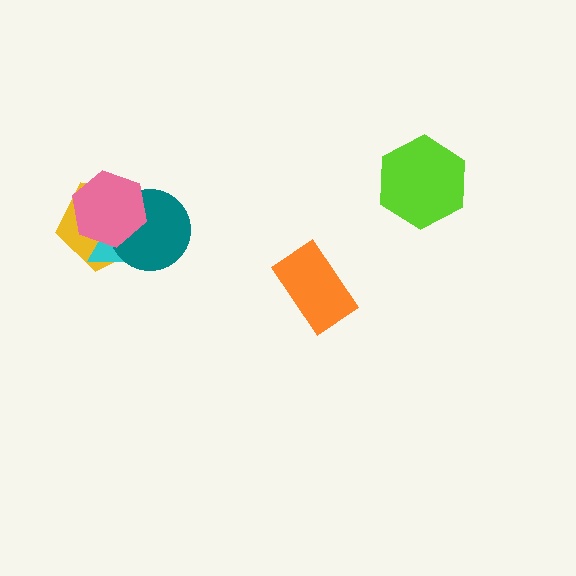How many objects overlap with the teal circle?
3 objects overlap with the teal circle.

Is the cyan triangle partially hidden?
Yes, it is partially covered by another shape.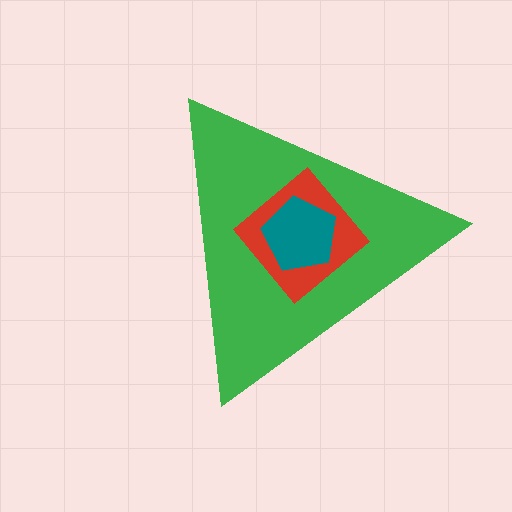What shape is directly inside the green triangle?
The red diamond.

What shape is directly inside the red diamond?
The teal pentagon.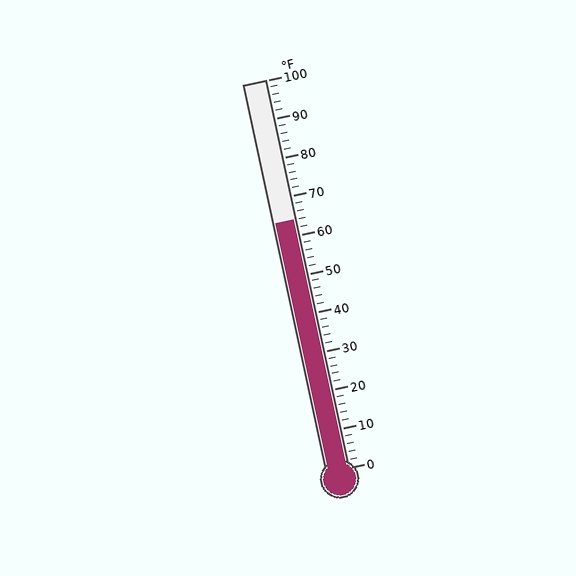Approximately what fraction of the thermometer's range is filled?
The thermometer is filled to approximately 65% of its range.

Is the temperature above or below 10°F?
The temperature is above 10°F.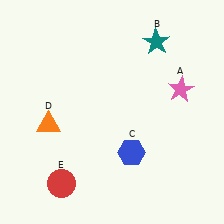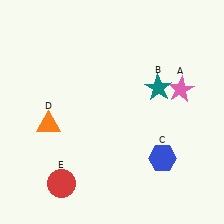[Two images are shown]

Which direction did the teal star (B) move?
The teal star (B) moved down.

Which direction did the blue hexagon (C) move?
The blue hexagon (C) moved right.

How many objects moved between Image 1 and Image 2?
2 objects moved between the two images.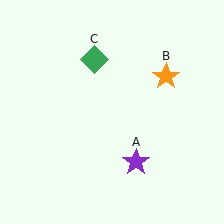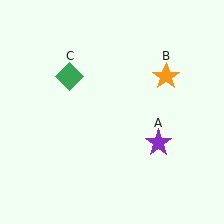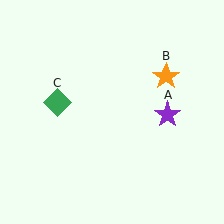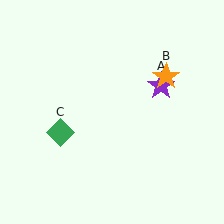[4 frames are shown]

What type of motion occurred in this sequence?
The purple star (object A), green diamond (object C) rotated counterclockwise around the center of the scene.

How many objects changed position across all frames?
2 objects changed position: purple star (object A), green diamond (object C).